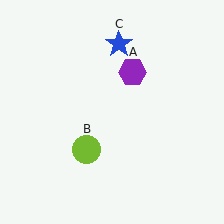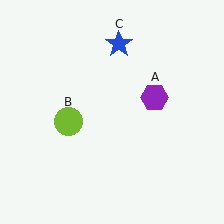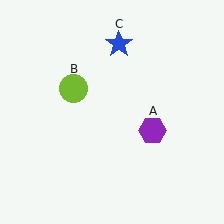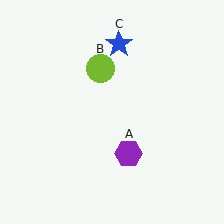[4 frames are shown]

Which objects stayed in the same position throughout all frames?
Blue star (object C) remained stationary.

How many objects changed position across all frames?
2 objects changed position: purple hexagon (object A), lime circle (object B).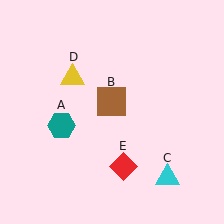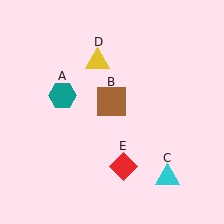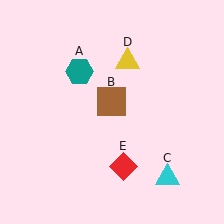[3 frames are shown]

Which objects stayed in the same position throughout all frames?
Brown square (object B) and cyan triangle (object C) and red diamond (object E) remained stationary.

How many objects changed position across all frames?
2 objects changed position: teal hexagon (object A), yellow triangle (object D).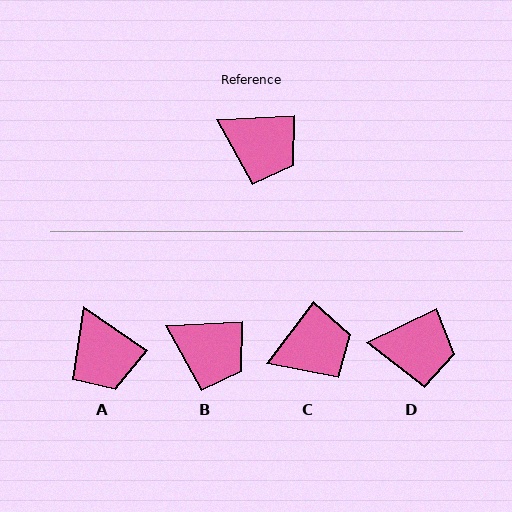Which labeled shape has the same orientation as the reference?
B.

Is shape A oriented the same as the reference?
No, it is off by about 38 degrees.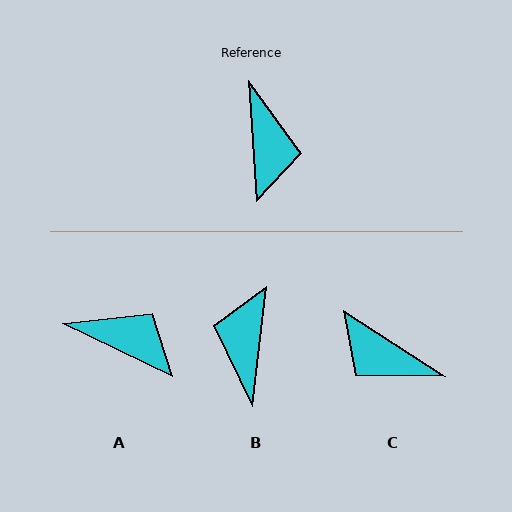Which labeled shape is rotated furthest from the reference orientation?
B, about 170 degrees away.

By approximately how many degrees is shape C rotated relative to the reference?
Approximately 127 degrees clockwise.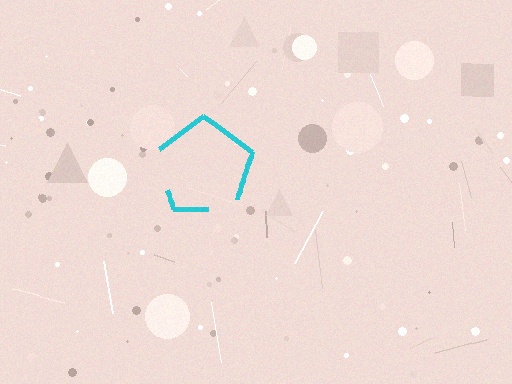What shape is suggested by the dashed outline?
The dashed outline suggests a pentagon.